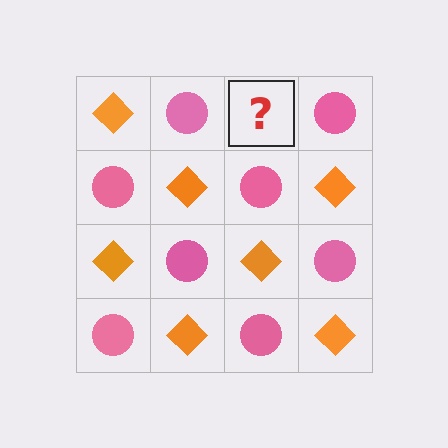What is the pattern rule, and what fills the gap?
The rule is that it alternates orange diamond and pink circle in a checkerboard pattern. The gap should be filled with an orange diamond.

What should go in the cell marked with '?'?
The missing cell should contain an orange diamond.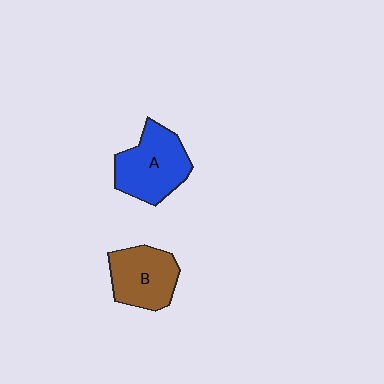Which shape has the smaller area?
Shape B (brown).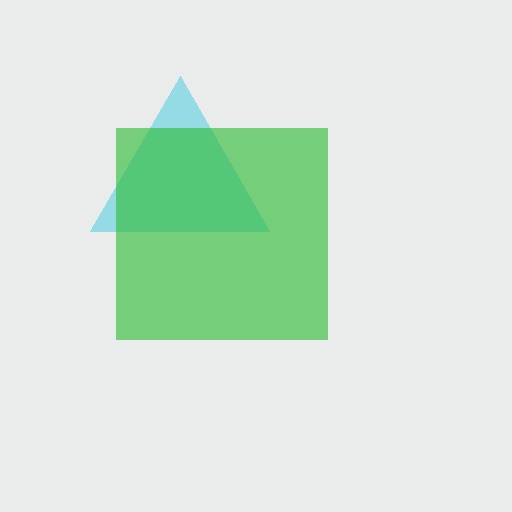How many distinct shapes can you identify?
There are 2 distinct shapes: a cyan triangle, a green square.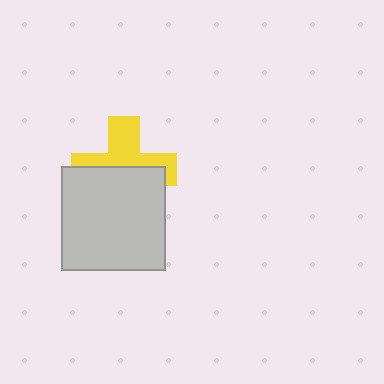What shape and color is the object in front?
The object in front is a light gray square.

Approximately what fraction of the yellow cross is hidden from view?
Roughly 53% of the yellow cross is hidden behind the light gray square.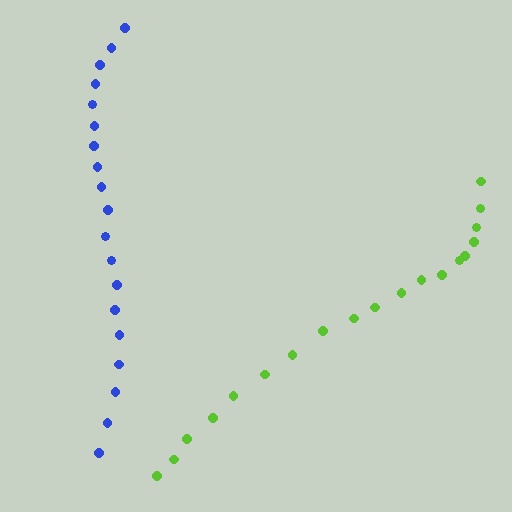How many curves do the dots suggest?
There are 2 distinct paths.